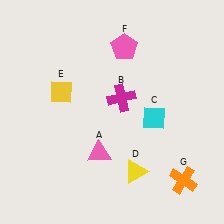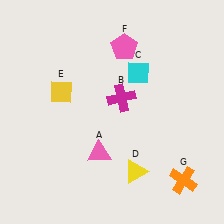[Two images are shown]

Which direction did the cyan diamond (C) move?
The cyan diamond (C) moved up.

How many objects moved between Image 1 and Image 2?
1 object moved between the two images.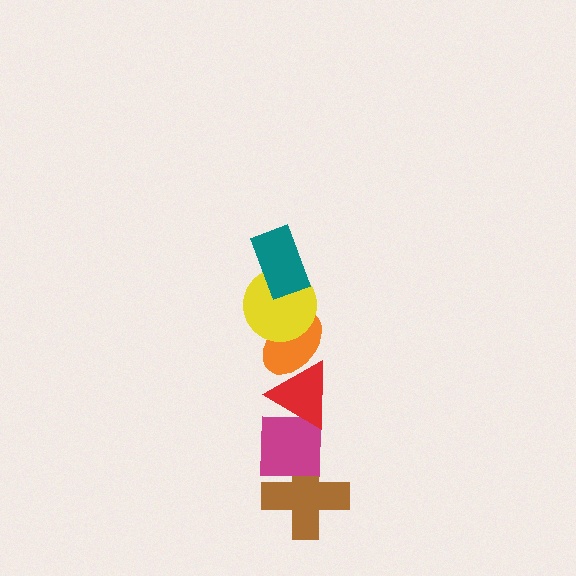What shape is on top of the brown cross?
The magenta square is on top of the brown cross.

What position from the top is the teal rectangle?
The teal rectangle is 1st from the top.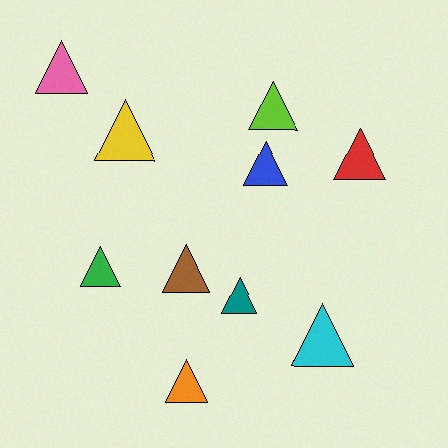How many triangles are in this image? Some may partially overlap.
There are 10 triangles.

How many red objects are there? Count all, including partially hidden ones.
There is 1 red object.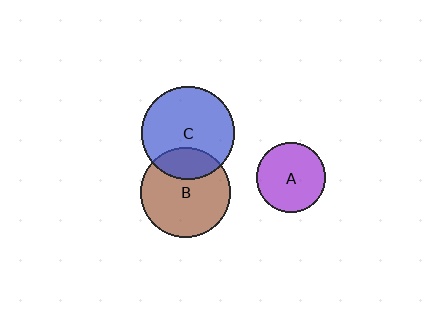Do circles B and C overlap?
Yes.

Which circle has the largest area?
Circle C (blue).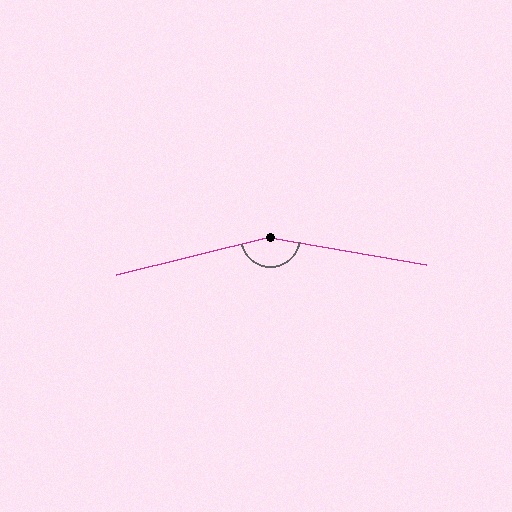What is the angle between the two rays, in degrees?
Approximately 156 degrees.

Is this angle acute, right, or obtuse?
It is obtuse.